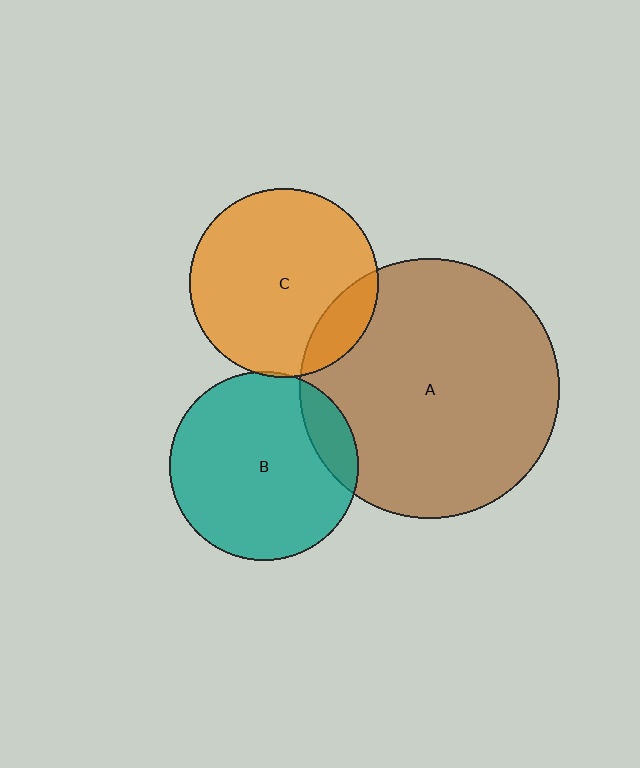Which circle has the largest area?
Circle A (brown).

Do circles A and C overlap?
Yes.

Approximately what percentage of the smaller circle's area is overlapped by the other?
Approximately 15%.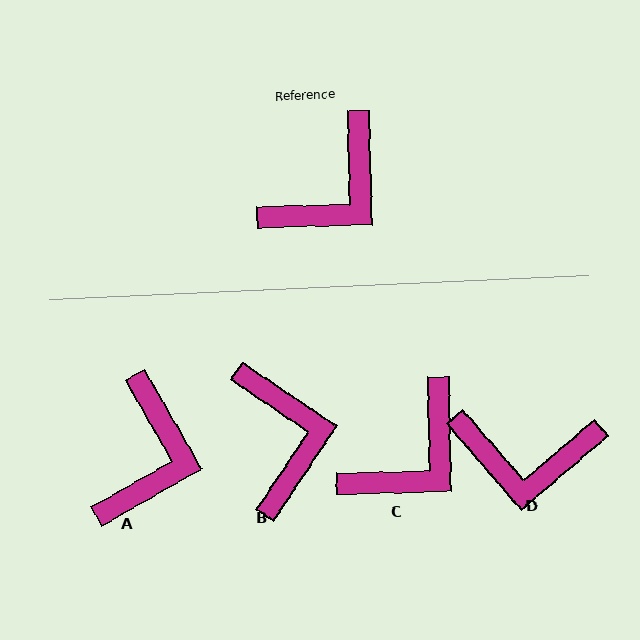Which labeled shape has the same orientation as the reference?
C.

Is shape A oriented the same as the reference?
No, it is off by about 28 degrees.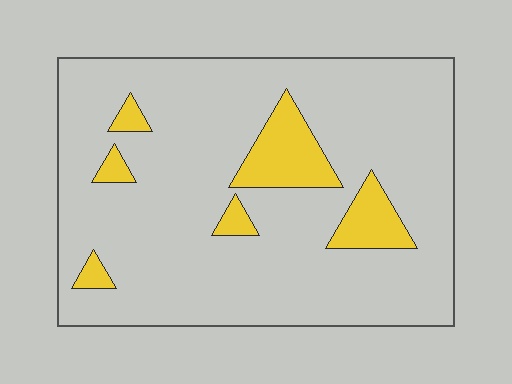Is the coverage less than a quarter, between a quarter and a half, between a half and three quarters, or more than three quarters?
Less than a quarter.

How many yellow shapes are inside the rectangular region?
6.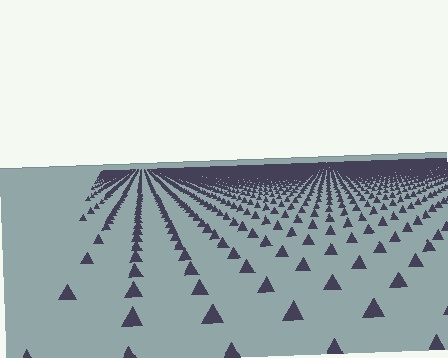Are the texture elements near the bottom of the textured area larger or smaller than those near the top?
Larger. Near the bottom, elements are closer to the viewer and appear at a bigger on-screen size.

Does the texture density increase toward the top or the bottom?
Density increases toward the top.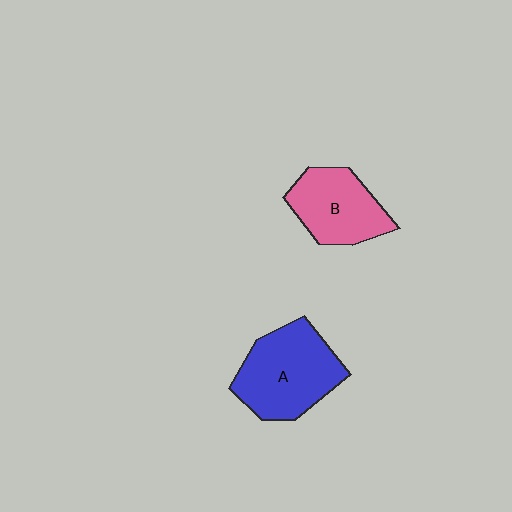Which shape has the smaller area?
Shape B (pink).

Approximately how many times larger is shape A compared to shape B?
Approximately 1.3 times.